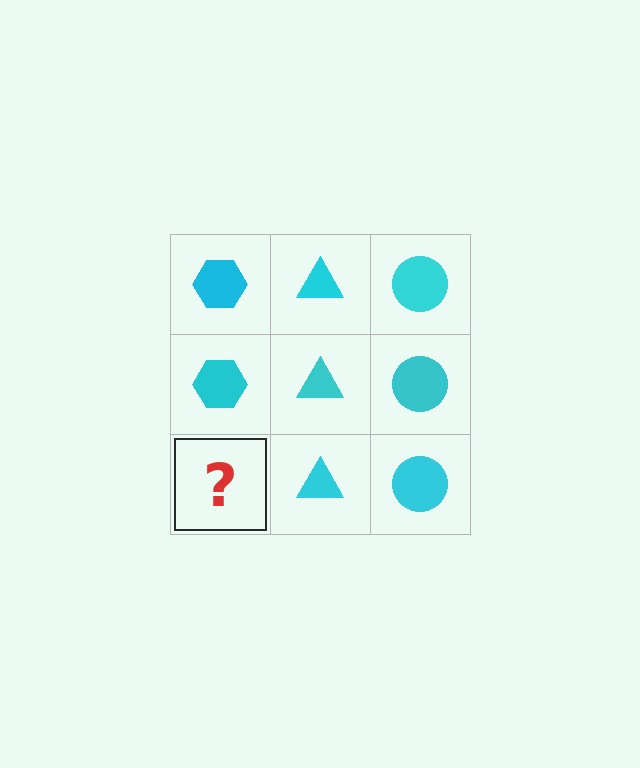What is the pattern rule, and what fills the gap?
The rule is that each column has a consistent shape. The gap should be filled with a cyan hexagon.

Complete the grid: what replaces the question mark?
The question mark should be replaced with a cyan hexagon.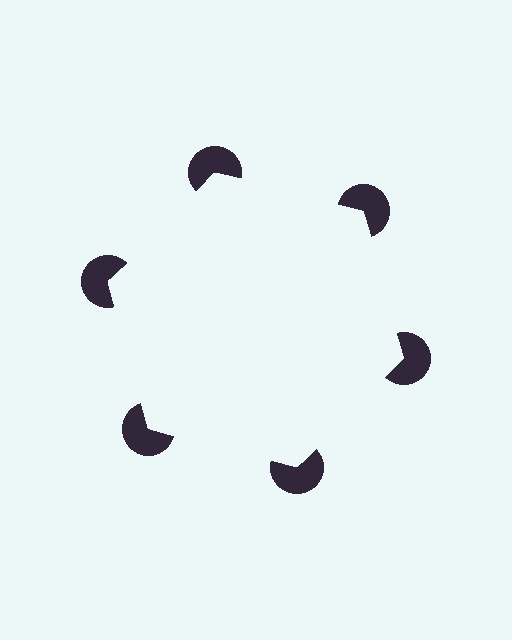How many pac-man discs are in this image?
There are 6 — one at each vertex of the illusory hexagon.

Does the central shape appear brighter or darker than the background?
It typically appears slightly brighter than the background, even though no actual brightness change is drawn.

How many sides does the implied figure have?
6 sides.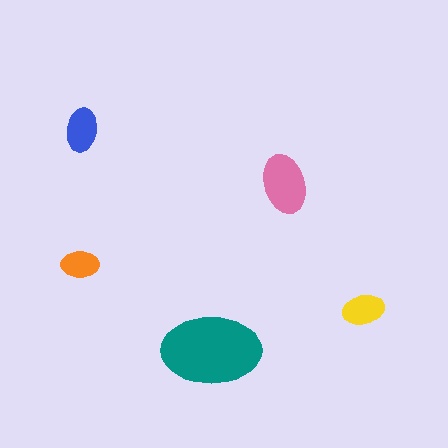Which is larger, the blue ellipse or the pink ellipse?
The pink one.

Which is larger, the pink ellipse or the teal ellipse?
The teal one.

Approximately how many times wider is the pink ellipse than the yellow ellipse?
About 1.5 times wider.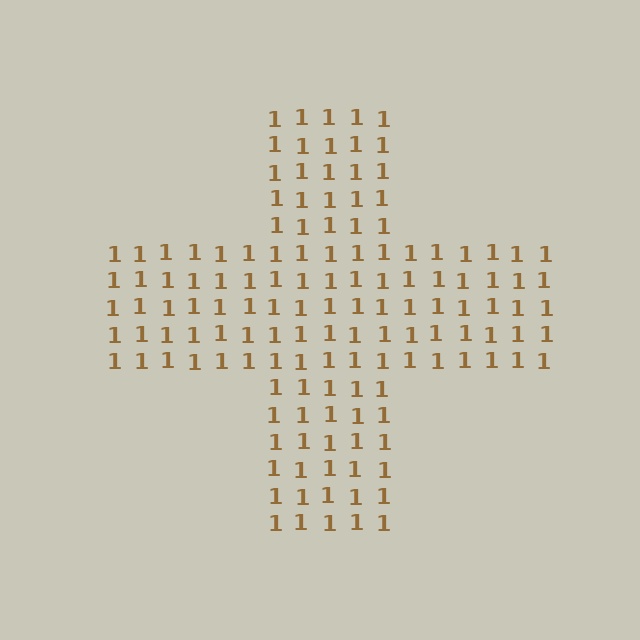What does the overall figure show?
The overall figure shows a cross.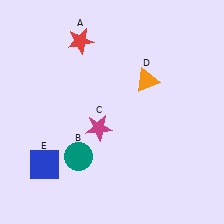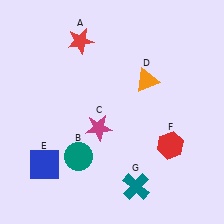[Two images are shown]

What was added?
A red hexagon (F), a teal cross (G) were added in Image 2.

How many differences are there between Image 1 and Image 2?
There are 2 differences between the two images.